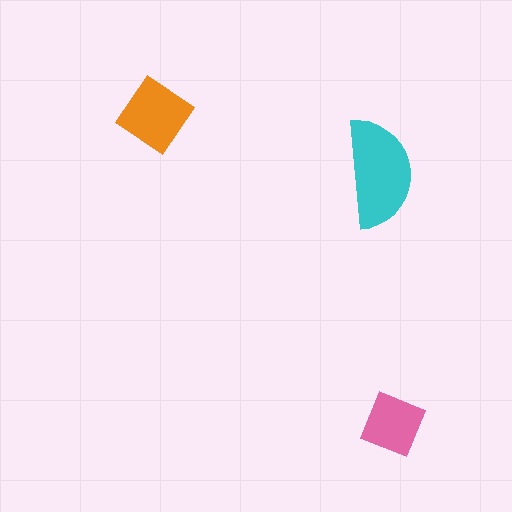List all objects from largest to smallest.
The cyan semicircle, the orange diamond, the pink square.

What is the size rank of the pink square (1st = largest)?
3rd.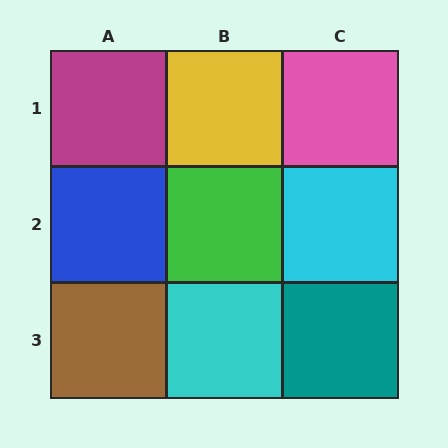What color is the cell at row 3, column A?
Brown.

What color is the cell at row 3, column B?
Cyan.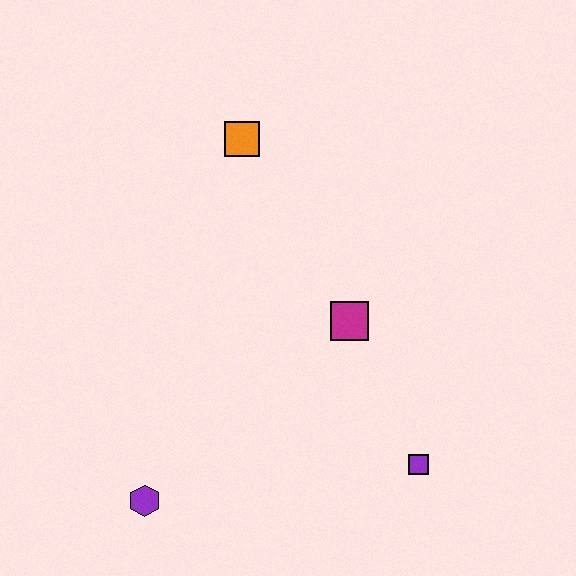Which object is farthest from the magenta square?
The purple hexagon is farthest from the magenta square.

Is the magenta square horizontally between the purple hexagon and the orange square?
No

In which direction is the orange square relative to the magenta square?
The orange square is above the magenta square.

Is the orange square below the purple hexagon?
No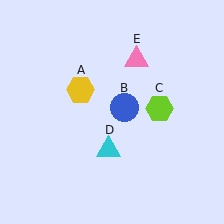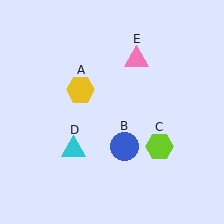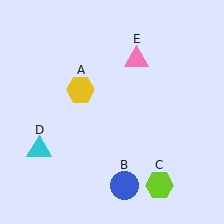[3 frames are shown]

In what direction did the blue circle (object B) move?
The blue circle (object B) moved down.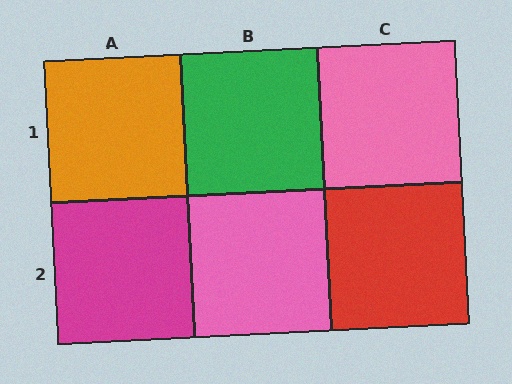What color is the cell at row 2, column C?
Red.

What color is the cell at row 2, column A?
Magenta.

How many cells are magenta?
1 cell is magenta.